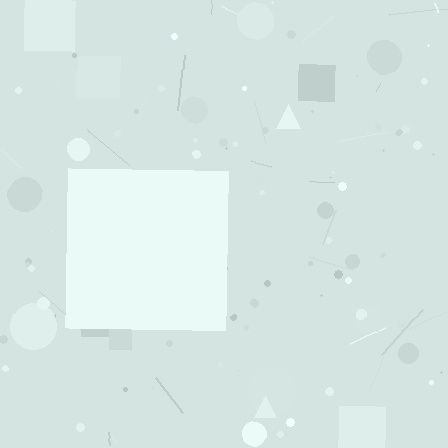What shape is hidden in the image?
A square is hidden in the image.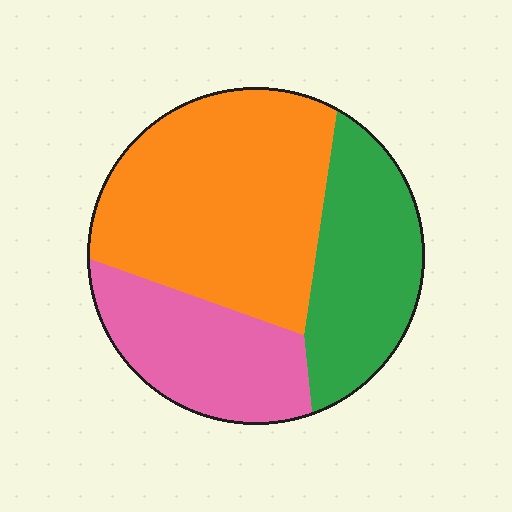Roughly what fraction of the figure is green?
Green takes up about one quarter (1/4) of the figure.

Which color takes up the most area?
Orange, at roughly 50%.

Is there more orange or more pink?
Orange.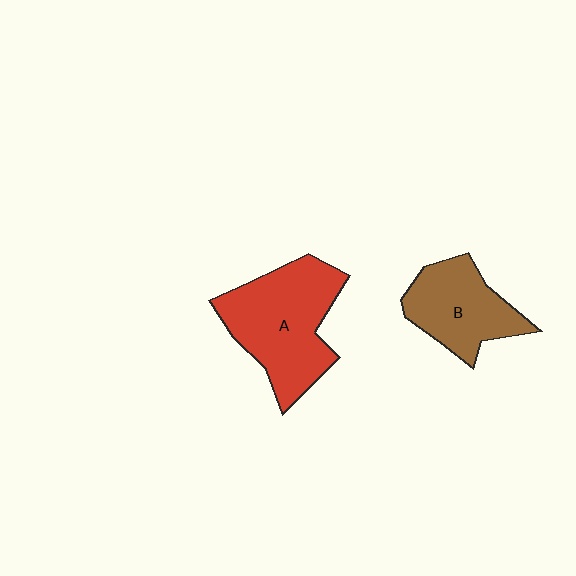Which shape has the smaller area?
Shape B (brown).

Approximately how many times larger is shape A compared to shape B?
Approximately 1.5 times.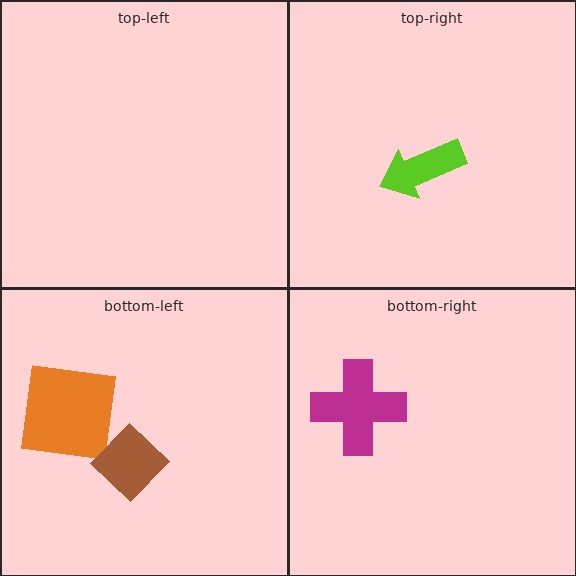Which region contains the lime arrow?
The top-right region.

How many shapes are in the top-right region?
1.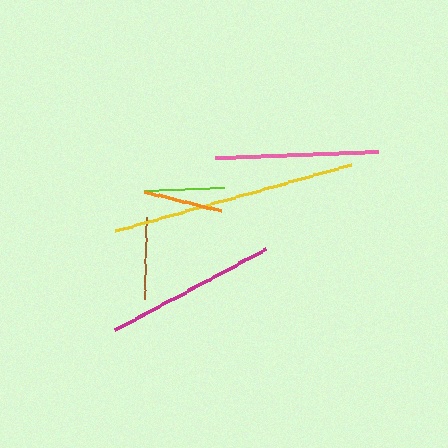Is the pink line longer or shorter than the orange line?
The pink line is longer than the orange line.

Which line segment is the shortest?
The orange line is the shortest at approximately 79 pixels.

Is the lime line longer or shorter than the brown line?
The brown line is longer than the lime line.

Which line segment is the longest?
The yellow line is the longest at approximately 245 pixels.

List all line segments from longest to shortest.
From longest to shortest: yellow, magenta, pink, brown, lime, orange.